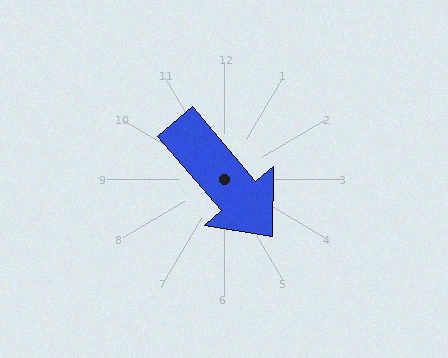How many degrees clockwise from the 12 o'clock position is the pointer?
Approximately 140 degrees.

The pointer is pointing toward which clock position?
Roughly 5 o'clock.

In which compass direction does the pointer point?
Southeast.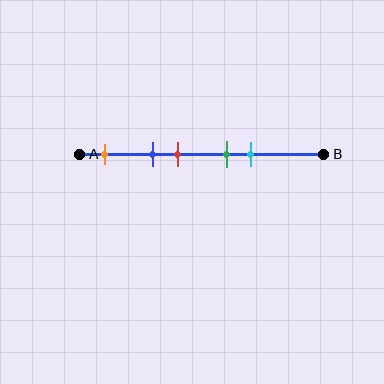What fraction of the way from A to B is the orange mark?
The orange mark is approximately 10% (0.1) of the way from A to B.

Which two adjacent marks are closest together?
The green and cyan marks are the closest adjacent pair.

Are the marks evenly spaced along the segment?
No, the marks are not evenly spaced.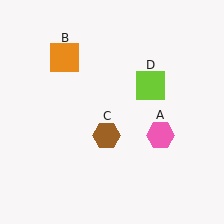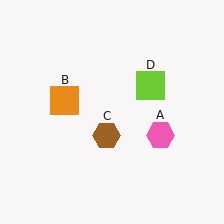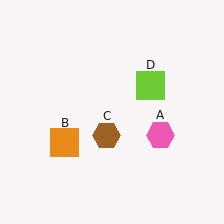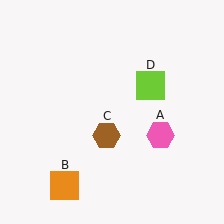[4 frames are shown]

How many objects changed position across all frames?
1 object changed position: orange square (object B).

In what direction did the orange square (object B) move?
The orange square (object B) moved down.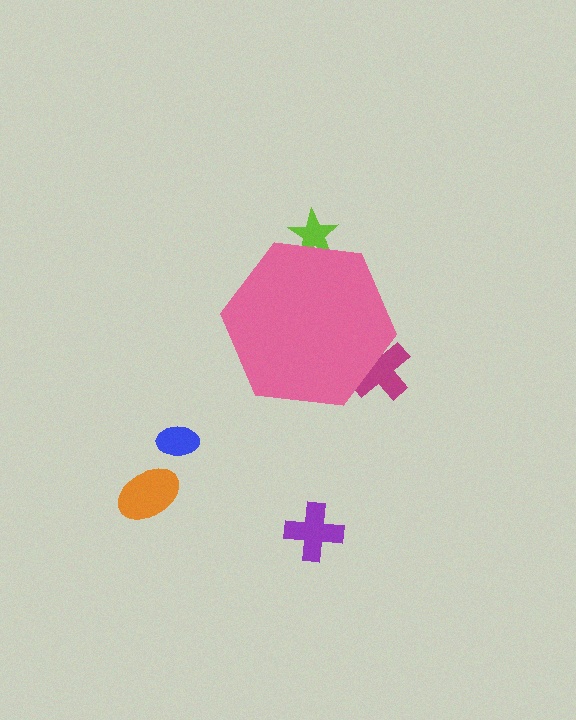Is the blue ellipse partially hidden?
No, the blue ellipse is fully visible.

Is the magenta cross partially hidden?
Yes, the magenta cross is partially hidden behind the pink hexagon.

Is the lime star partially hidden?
Yes, the lime star is partially hidden behind the pink hexagon.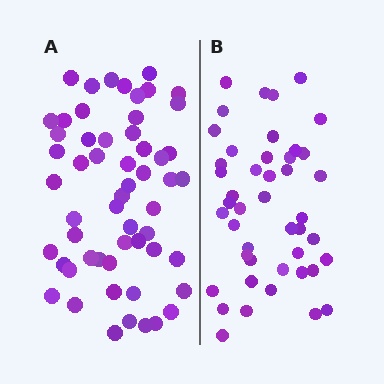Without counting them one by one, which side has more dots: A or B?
Region A (the left region) has more dots.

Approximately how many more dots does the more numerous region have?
Region A has roughly 12 or so more dots than region B.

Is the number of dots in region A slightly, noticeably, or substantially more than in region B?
Region A has only slightly more — the two regions are fairly close. The ratio is roughly 1.2 to 1.